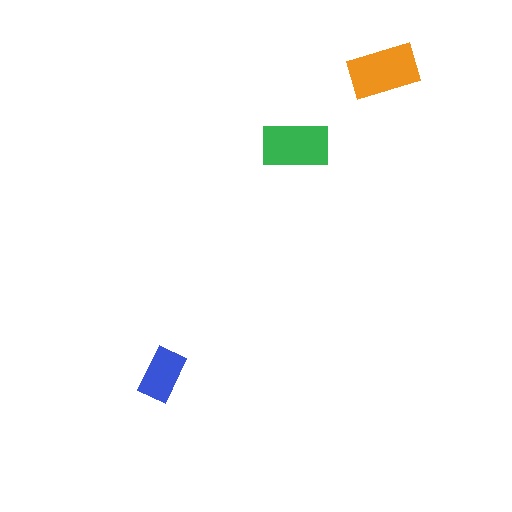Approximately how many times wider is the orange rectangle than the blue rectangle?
About 1.5 times wider.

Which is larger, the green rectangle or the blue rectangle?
The green one.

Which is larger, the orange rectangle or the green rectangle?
The orange one.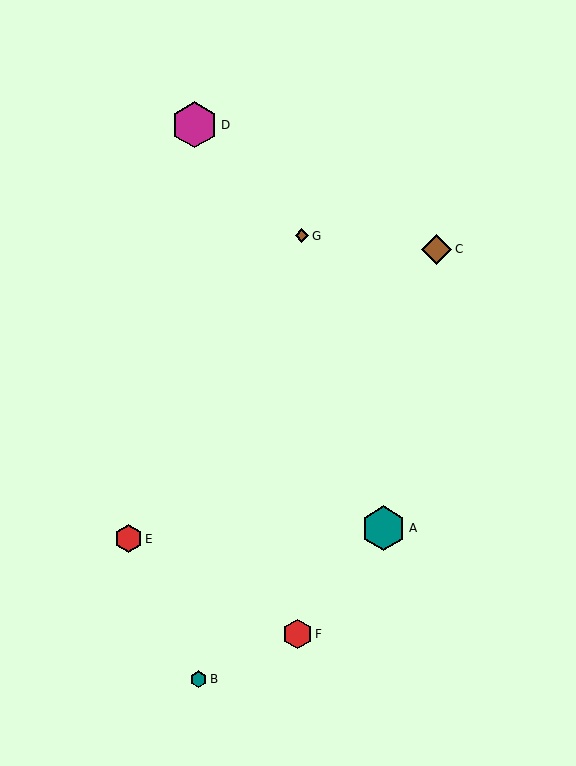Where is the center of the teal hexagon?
The center of the teal hexagon is at (383, 528).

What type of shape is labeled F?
Shape F is a red hexagon.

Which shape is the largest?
The magenta hexagon (labeled D) is the largest.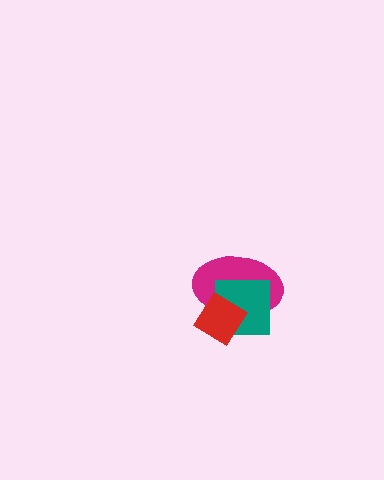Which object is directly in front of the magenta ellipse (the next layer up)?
The teal square is directly in front of the magenta ellipse.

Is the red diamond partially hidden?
No, no other shape covers it.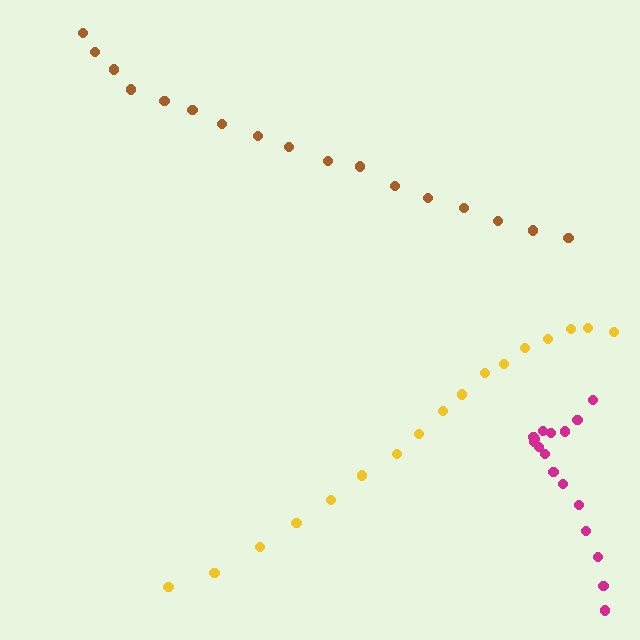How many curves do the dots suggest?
There are 3 distinct paths.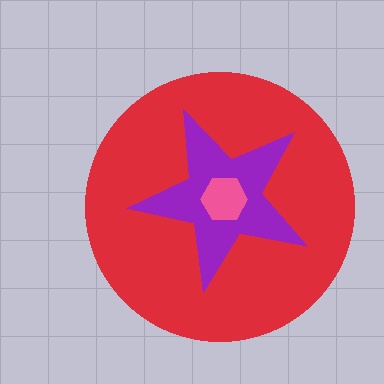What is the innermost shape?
The pink hexagon.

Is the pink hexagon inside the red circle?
Yes.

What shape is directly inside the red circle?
The purple star.